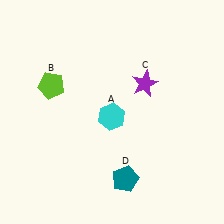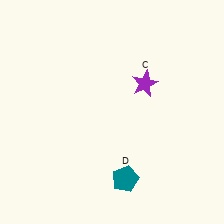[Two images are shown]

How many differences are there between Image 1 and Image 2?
There are 2 differences between the two images.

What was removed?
The lime pentagon (B), the cyan hexagon (A) were removed in Image 2.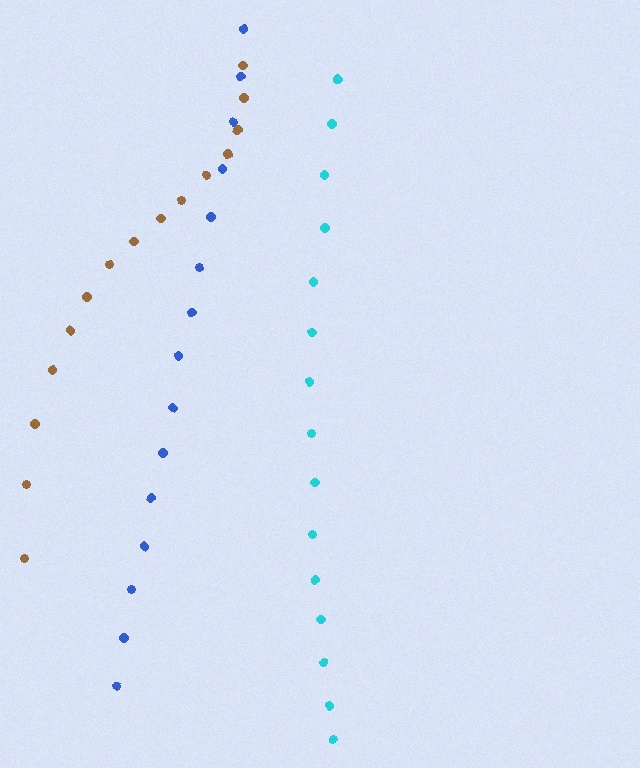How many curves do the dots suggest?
There are 3 distinct paths.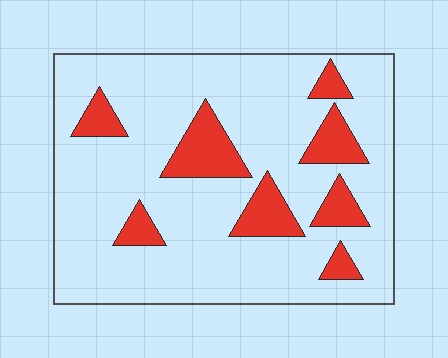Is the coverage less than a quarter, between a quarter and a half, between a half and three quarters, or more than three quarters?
Less than a quarter.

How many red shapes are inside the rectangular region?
8.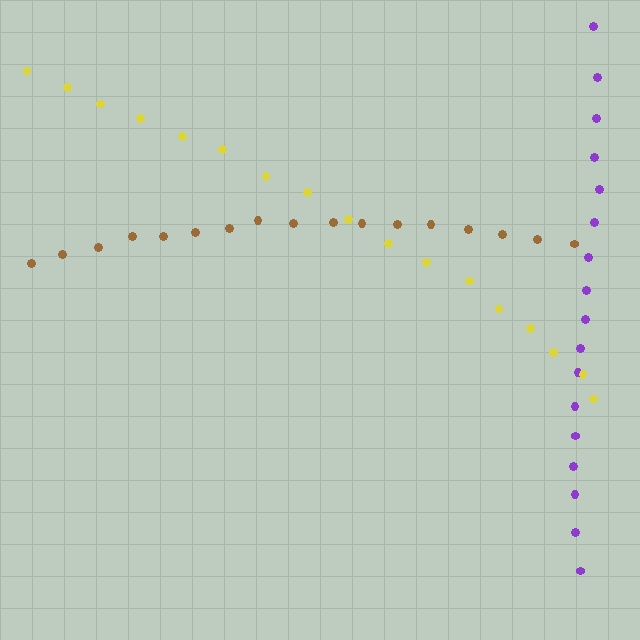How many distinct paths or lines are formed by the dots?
There are 3 distinct paths.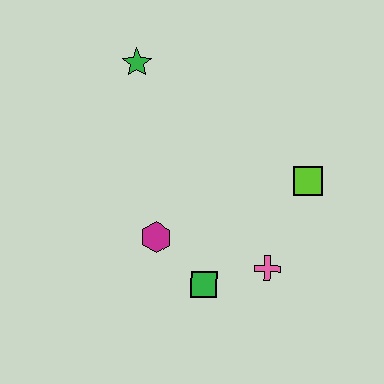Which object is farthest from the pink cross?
The green star is farthest from the pink cross.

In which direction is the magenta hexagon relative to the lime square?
The magenta hexagon is to the left of the lime square.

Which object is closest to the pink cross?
The green square is closest to the pink cross.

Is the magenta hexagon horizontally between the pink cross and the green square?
No